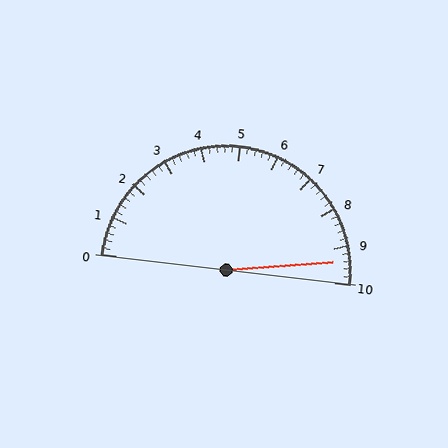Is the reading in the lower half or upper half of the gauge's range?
The reading is in the upper half of the range (0 to 10).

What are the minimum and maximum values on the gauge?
The gauge ranges from 0 to 10.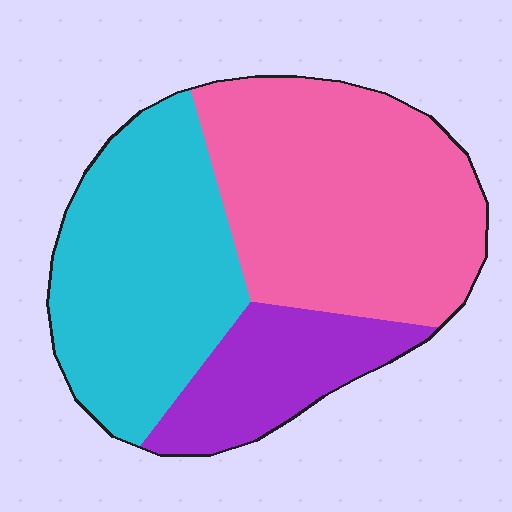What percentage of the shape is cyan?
Cyan covers around 35% of the shape.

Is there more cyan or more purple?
Cyan.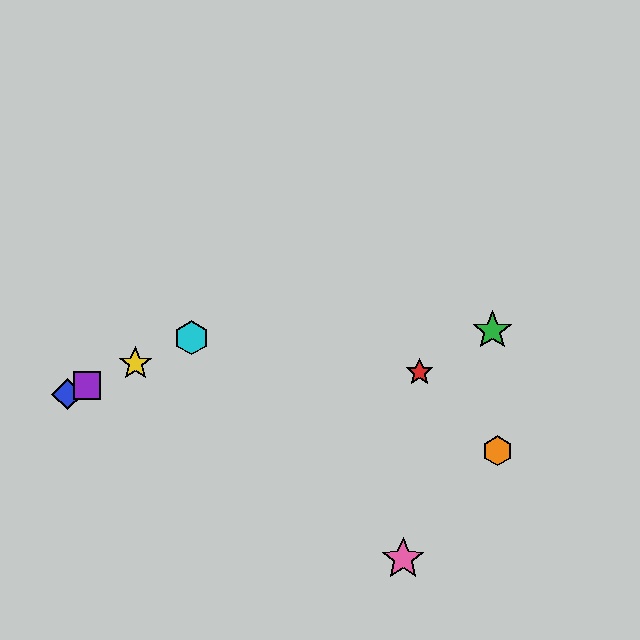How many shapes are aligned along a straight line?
4 shapes (the blue diamond, the yellow star, the purple square, the cyan hexagon) are aligned along a straight line.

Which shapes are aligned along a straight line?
The blue diamond, the yellow star, the purple square, the cyan hexagon are aligned along a straight line.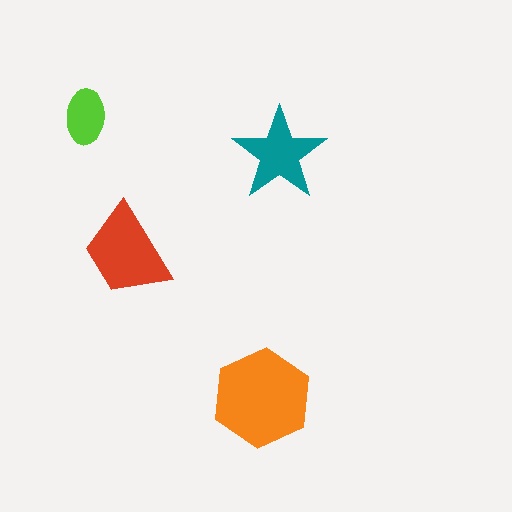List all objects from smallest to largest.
The lime ellipse, the teal star, the red trapezoid, the orange hexagon.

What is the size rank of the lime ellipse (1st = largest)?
4th.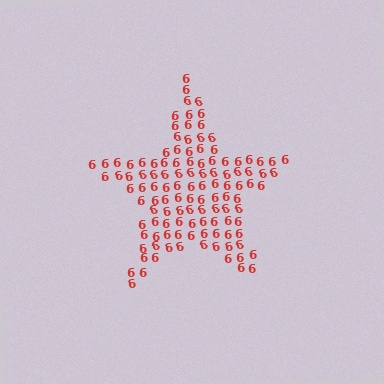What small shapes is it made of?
It is made of small digit 6's.